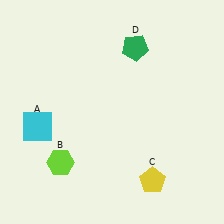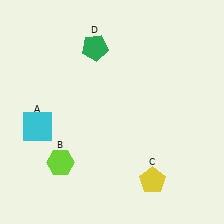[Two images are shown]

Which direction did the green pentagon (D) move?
The green pentagon (D) moved left.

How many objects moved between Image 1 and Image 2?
1 object moved between the two images.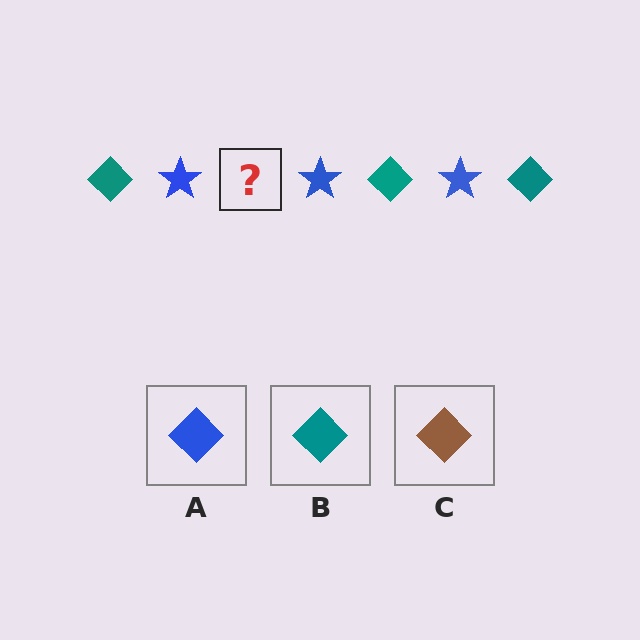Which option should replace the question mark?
Option B.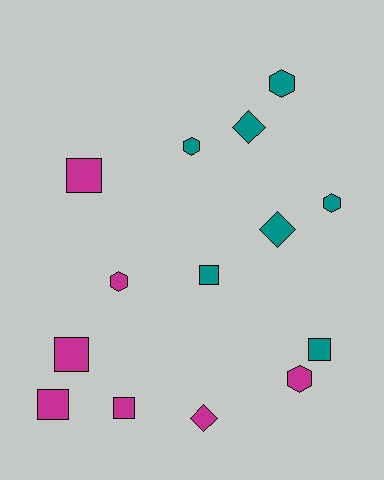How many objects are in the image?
There are 14 objects.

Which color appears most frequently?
Teal, with 7 objects.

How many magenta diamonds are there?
There is 1 magenta diamond.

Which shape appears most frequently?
Square, with 6 objects.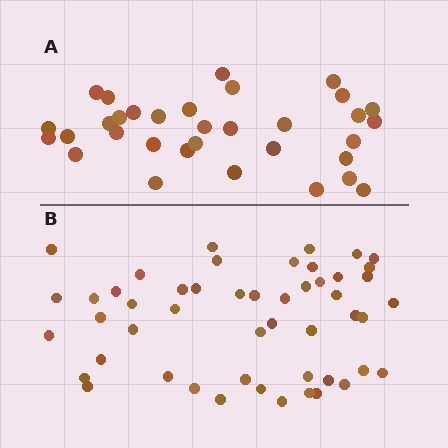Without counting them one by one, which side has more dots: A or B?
Region B (the bottom region) has more dots.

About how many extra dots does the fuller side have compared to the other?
Region B has approximately 15 more dots than region A.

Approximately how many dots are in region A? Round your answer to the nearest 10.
About 30 dots. (The exact count is 33, which rounds to 30.)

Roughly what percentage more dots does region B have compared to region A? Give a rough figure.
About 50% more.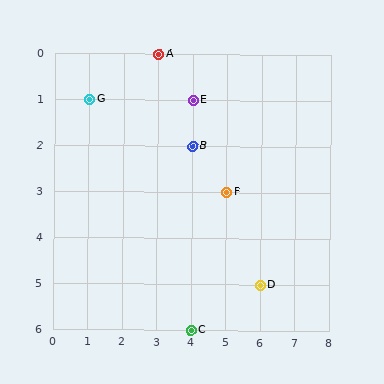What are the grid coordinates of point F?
Point F is at grid coordinates (5, 3).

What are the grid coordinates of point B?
Point B is at grid coordinates (4, 2).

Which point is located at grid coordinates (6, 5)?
Point D is at (6, 5).